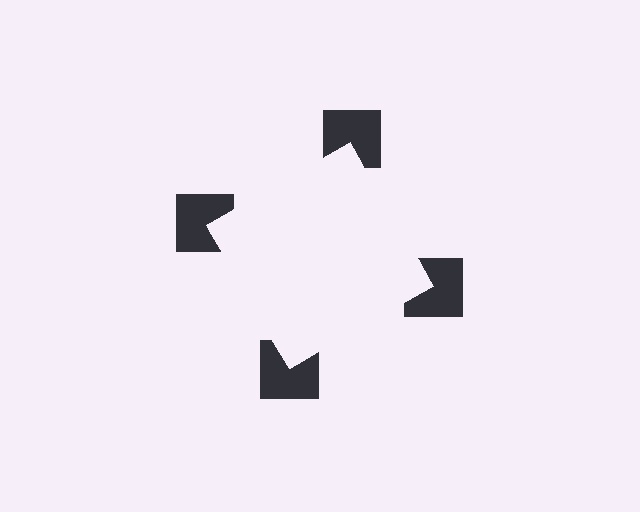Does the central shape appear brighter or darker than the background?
It typically appears slightly brighter than the background, even though no actual brightness change is drawn.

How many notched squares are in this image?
There are 4 — one at each vertex of the illusory square.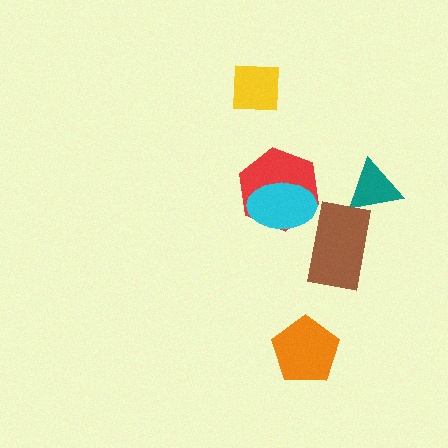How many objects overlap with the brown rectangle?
0 objects overlap with the brown rectangle.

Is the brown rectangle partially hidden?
No, no other shape covers it.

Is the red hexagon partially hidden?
Yes, it is partially covered by another shape.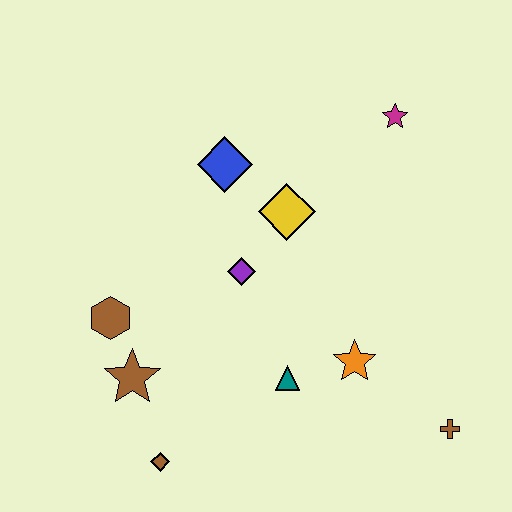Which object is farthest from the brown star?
The magenta star is farthest from the brown star.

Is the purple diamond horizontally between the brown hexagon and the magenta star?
Yes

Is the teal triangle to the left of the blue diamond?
No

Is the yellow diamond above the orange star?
Yes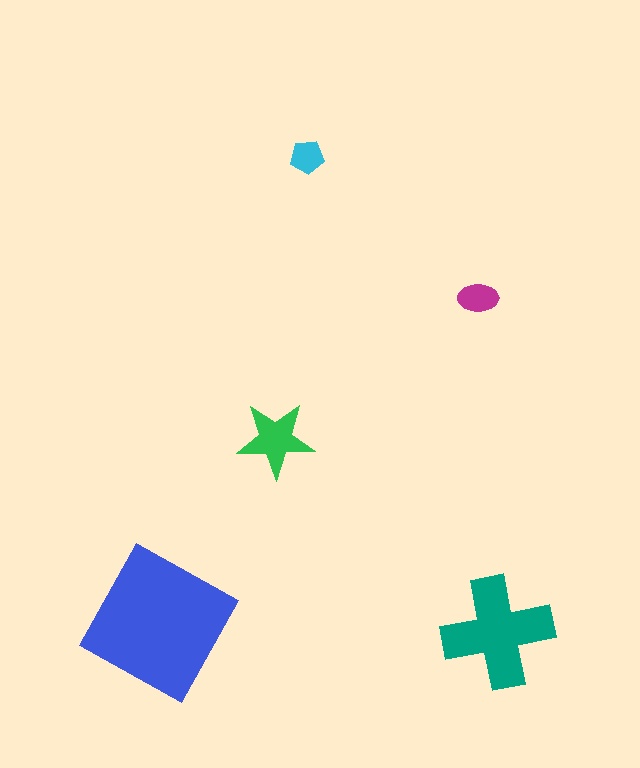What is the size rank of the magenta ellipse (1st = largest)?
4th.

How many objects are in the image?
There are 5 objects in the image.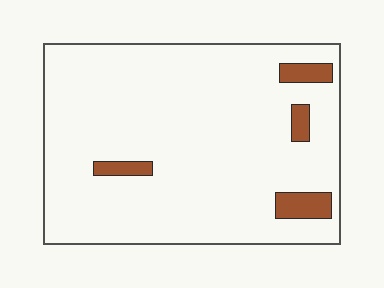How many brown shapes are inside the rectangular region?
4.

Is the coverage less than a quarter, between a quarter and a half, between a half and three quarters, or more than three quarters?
Less than a quarter.